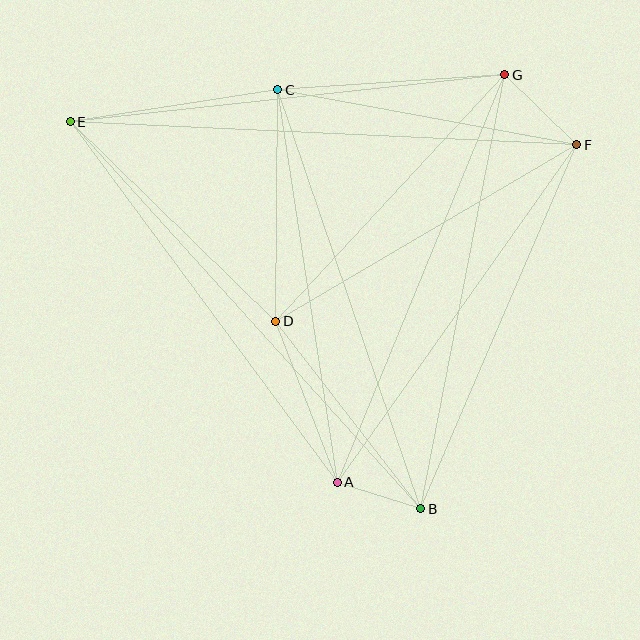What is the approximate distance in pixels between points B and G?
The distance between B and G is approximately 442 pixels.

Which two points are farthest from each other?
Points B and E are farthest from each other.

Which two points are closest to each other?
Points A and B are closest to each other.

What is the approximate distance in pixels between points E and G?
The distance between E and G is approximately 437 pixels.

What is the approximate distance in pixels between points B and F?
The distance between B and F is approximately 396 pixels.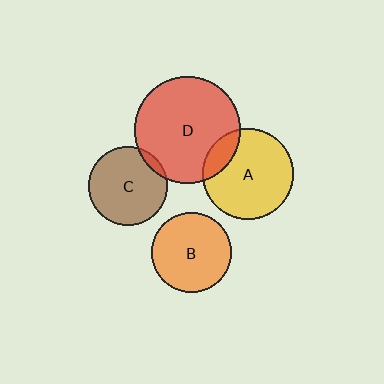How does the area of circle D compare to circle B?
Approximately 1.8 times.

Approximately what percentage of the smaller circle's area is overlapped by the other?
Approximately 5%.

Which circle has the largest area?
Circle D (red).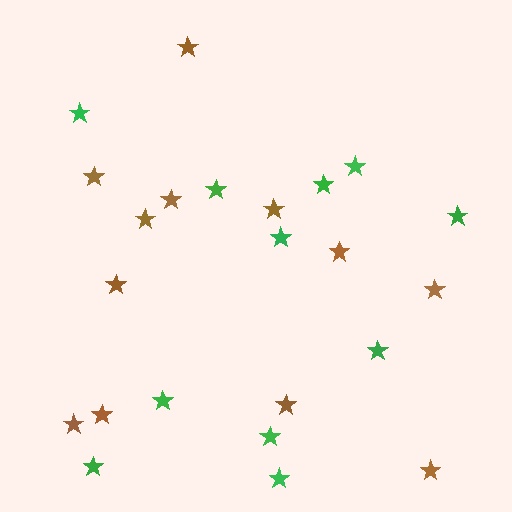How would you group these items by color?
There are 2 groups: one group of brown stars (12) and one group of green stars (11).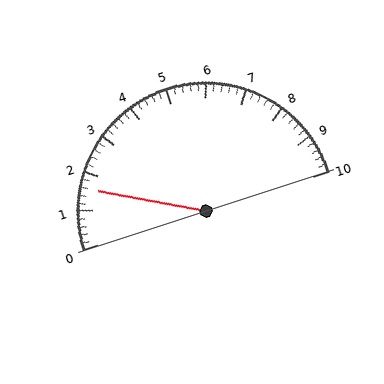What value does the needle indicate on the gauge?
The needle indicates approximately 1.6.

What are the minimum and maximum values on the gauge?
The gauge ranges from 0 to 10.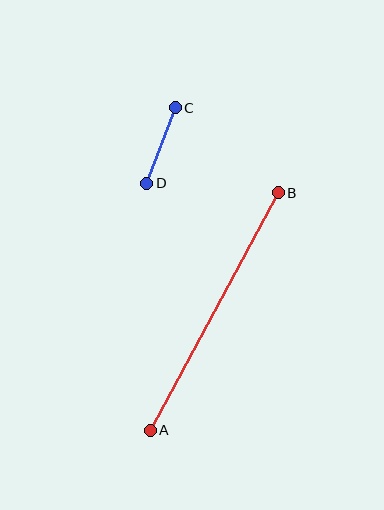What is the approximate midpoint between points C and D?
The midpoint is at approximately (161, 145) pixels.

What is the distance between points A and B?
The distance is approximately 270 pixels.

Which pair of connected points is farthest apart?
Points A and B are farthest apart.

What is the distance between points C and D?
The distance is approximately 81 pixels.